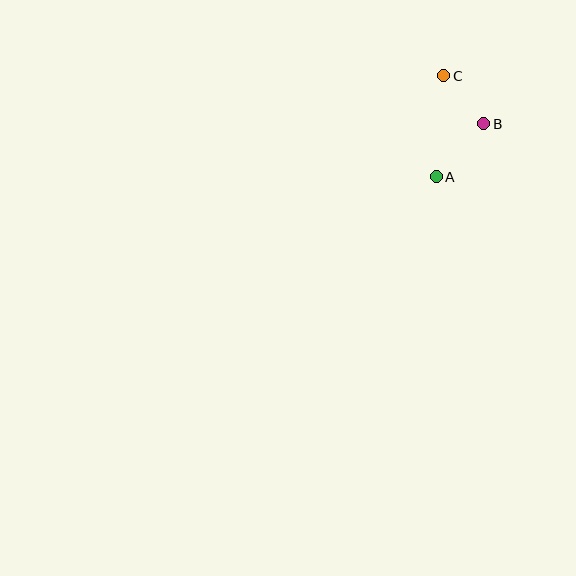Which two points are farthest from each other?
Points A and C are farthest from each other.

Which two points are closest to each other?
Points B and C are closest to each other.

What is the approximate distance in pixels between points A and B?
The distance between A and B is approximately 71 pixels.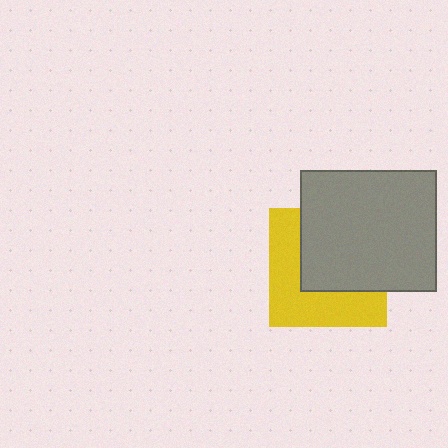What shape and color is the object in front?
The object in front is a gray rectangle.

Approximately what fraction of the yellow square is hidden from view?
Roughly 52% of the yellow square is hidden behind the gray rectangle.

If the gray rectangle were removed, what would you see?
You would see the complete yellow square.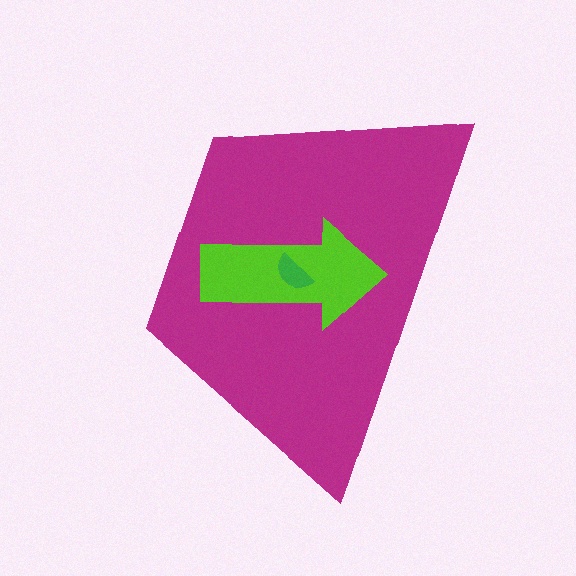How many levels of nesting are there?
3.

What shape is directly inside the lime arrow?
The green semicircle.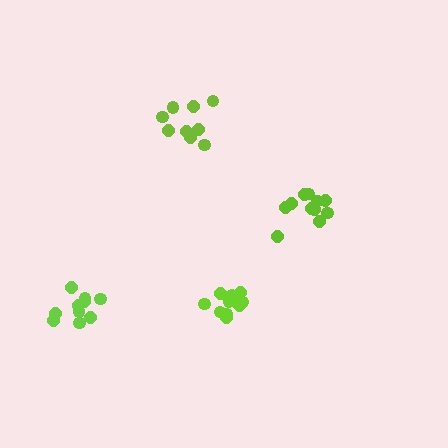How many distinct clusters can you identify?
There are 4 distinct clusters.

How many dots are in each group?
Group 1: 9 dots, Group 2: 12 dots, Group 3: 10 dots, Group 4: 11 dots (42 total).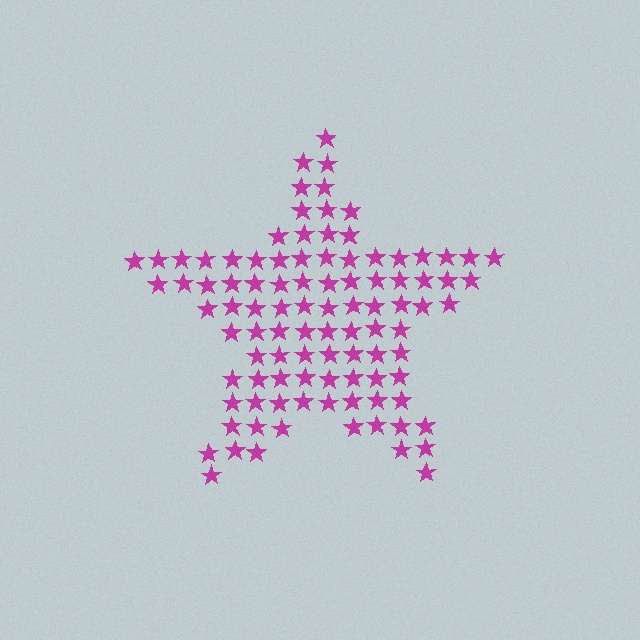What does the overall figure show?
The overall figure shows a star.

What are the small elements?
The small elements are stars.